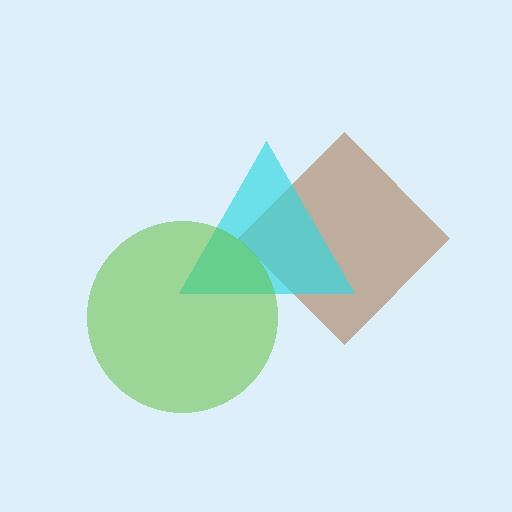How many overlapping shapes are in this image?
There are 3 overlapping shapes in the image.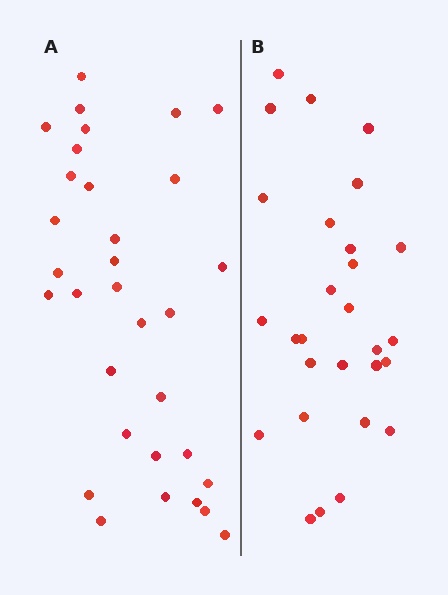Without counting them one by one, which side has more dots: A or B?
Region A (the left region) has more dots.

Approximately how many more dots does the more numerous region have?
Region A has about 4 more dots than region B.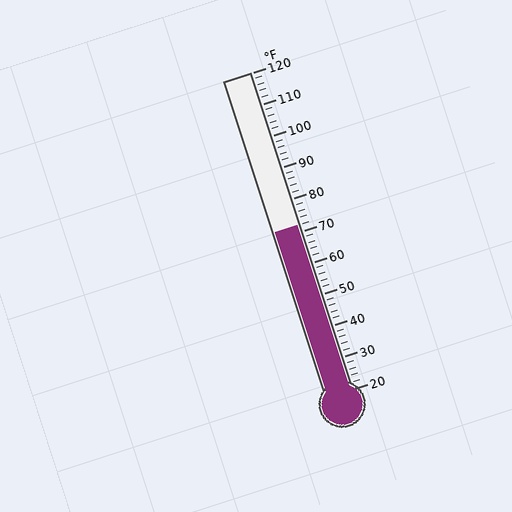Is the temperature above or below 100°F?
The temperature is below 100°F.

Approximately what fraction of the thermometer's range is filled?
The thermometer is filled to approximately 50% of its range.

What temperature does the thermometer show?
The thermometer shows approximately 72°F.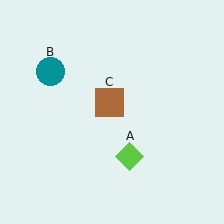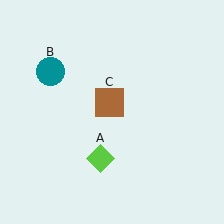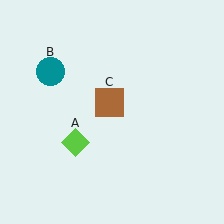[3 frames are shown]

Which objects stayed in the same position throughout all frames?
Teal circle (object B) and brown square (object C) remained stationary.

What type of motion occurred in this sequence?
The lime diamond (object A) rotated clockwise around the center of the scene.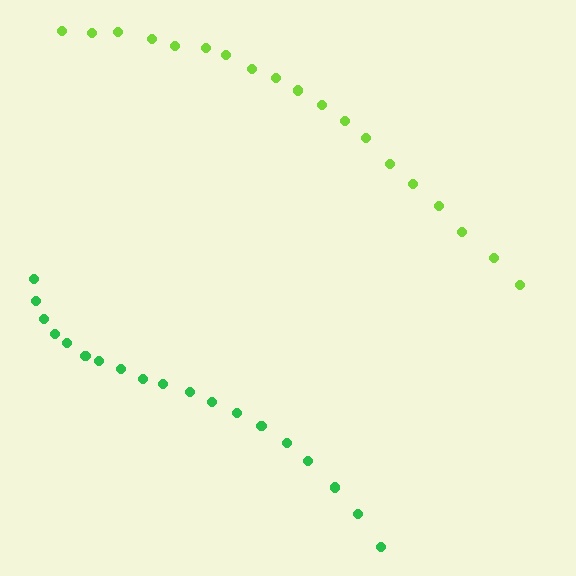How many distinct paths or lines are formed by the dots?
There are 2 distinct paths.